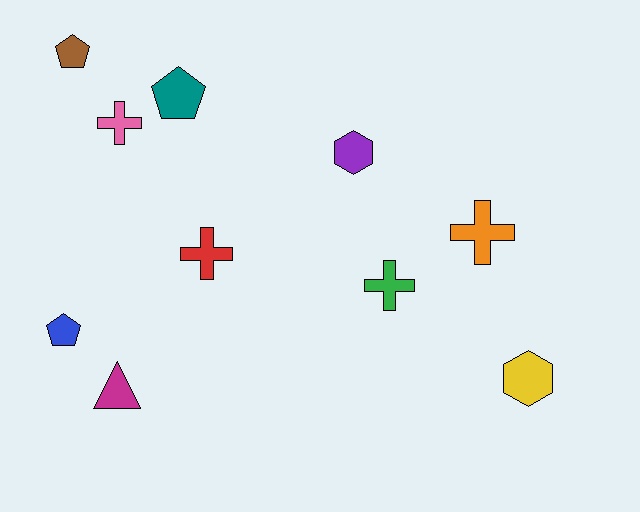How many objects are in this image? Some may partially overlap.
There are 10 objects.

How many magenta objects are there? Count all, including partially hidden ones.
There is 1 magenta object.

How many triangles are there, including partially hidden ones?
There is 1 triangle.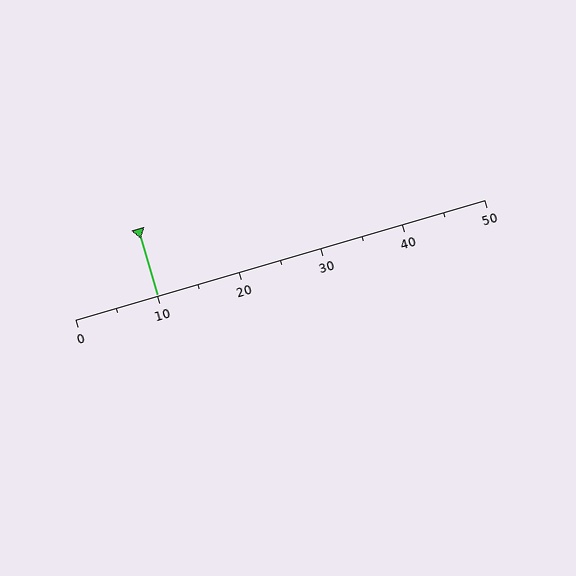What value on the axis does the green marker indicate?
The marker indicates approximately 10.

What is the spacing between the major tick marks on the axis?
The major ticks are spaced 10 apart.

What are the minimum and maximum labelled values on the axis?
The axis runs from 0 to 50.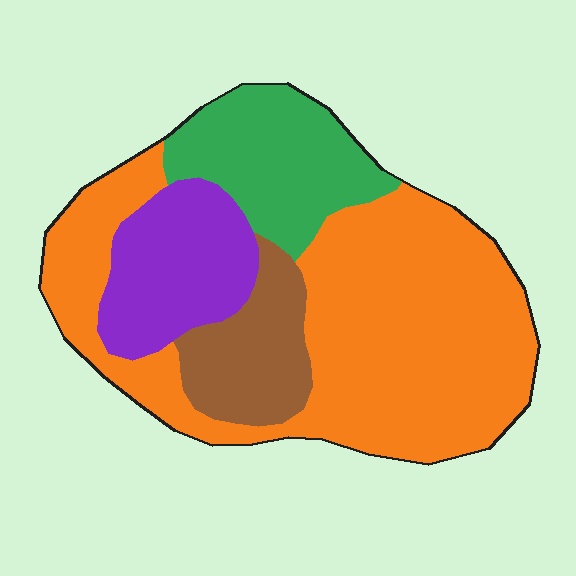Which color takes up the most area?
Orange, at roughly 55%.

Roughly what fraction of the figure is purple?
Purple takes up less than a sixth of the figure.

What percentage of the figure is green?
Green covers around 15% of the figure.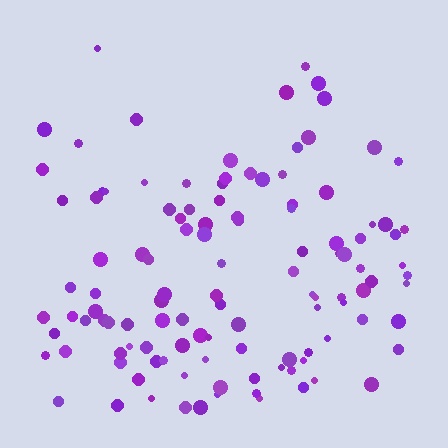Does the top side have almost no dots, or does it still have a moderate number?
Still a moderate number, just noticeably fewer than the bottom.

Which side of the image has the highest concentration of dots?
The bottom.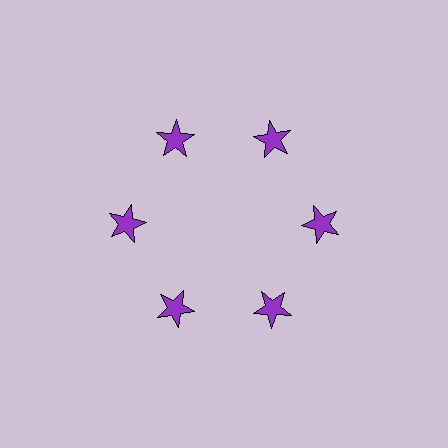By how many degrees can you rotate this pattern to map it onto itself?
The pattern maps onto itself every 60 degrees of rotation.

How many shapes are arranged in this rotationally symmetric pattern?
There are 6 shapes, arranged in 6 groups of 1.